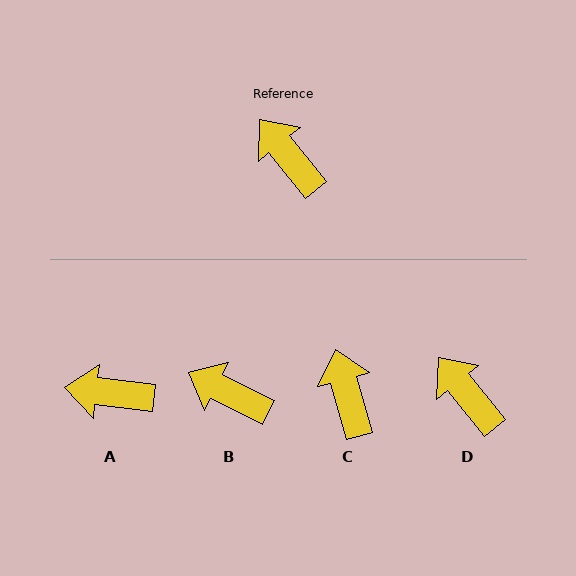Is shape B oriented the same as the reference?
No, it is off by about 24 degrees.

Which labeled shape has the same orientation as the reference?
D.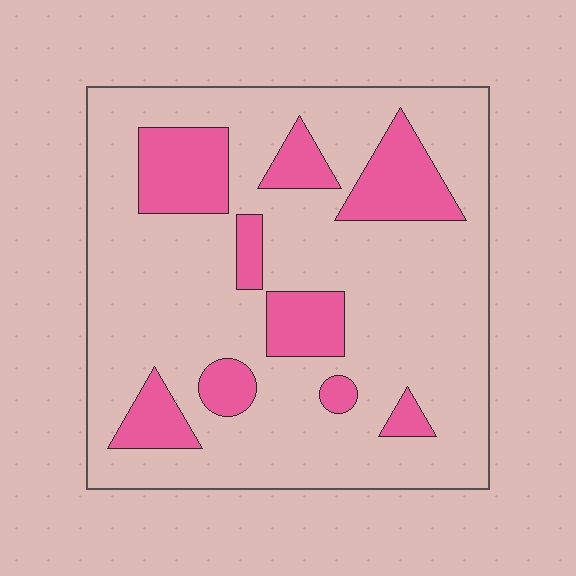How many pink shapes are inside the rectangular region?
9.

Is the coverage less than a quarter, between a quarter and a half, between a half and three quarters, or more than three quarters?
Less than a quarter.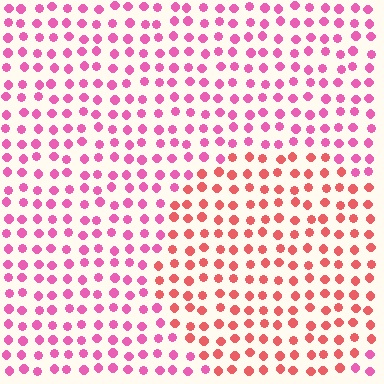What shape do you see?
I see a circle.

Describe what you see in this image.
The image is filled with small pink elements in a uniform arrangement. A circle-shaped region is visible where the elements are tinted to a slightly different hue, forming a subtle color boundary.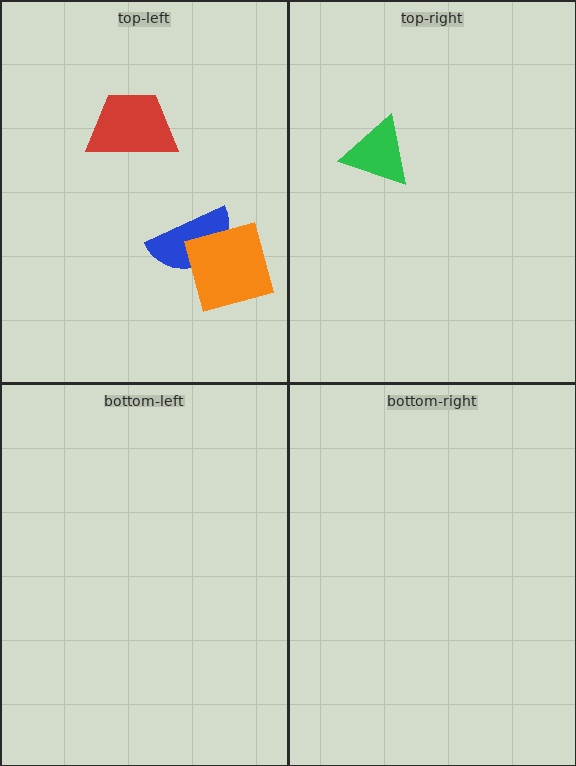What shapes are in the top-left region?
The blue semicircle, the orange square, the red trapezoid.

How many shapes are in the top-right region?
1.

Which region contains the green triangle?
The top-right region.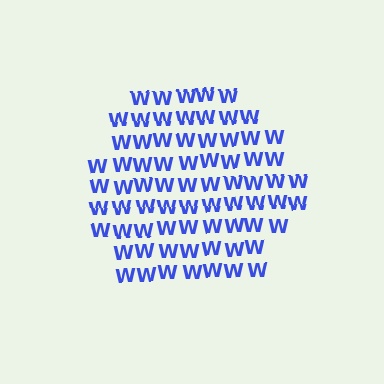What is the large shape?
The large shape is a hexagon.